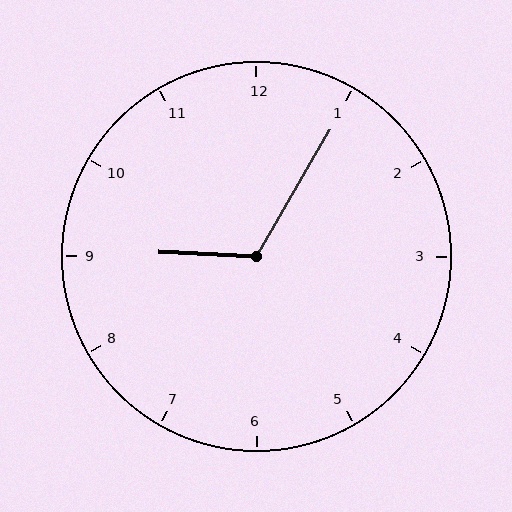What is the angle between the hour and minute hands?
Approximately 118 degrees.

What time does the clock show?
9:05.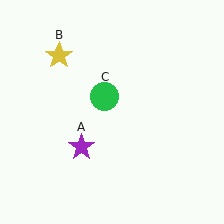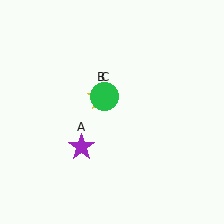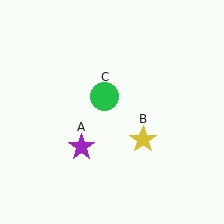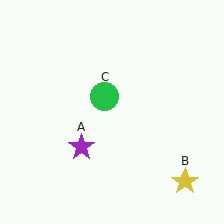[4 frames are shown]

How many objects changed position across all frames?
1 object changed position: yellow star (object B).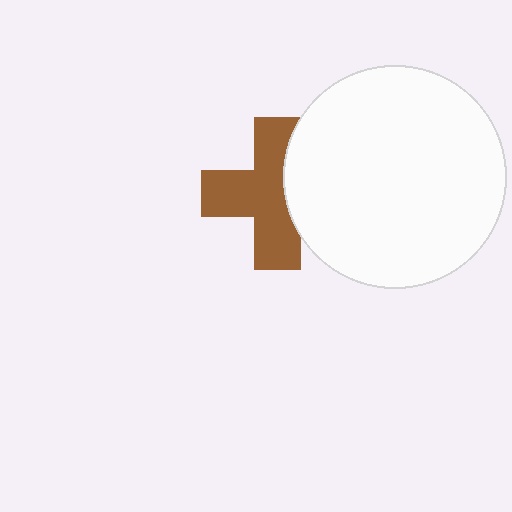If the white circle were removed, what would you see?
You would see the complete brown cross.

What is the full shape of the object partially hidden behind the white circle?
The partially hidden object is a brown cross.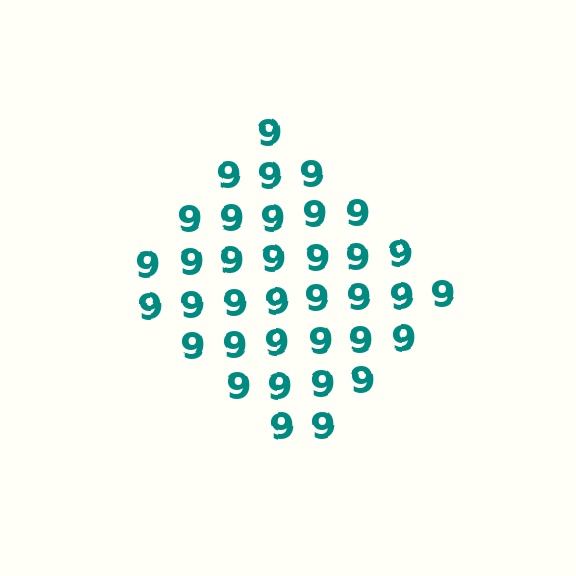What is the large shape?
The large shape is a diamond.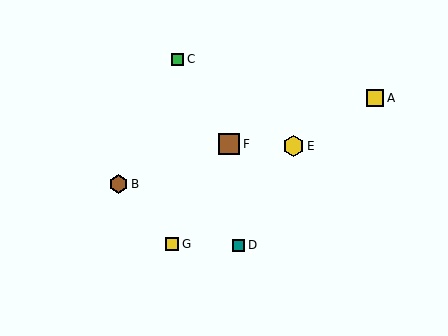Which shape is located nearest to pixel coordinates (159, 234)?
The yellow square (labeled G) at (172, 244) is nearest to that location.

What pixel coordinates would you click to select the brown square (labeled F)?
Click at (229, 144) to select the brown square F.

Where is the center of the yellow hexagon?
The center of the yellow hexagon is at (293, 146).